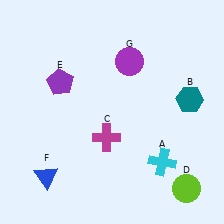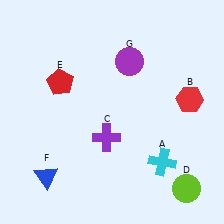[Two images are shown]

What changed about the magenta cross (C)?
In Image 1, C is magenta. In Image 2, it changed to purple.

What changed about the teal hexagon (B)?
In Image 1, B is teal. In Image 2, it changed to red.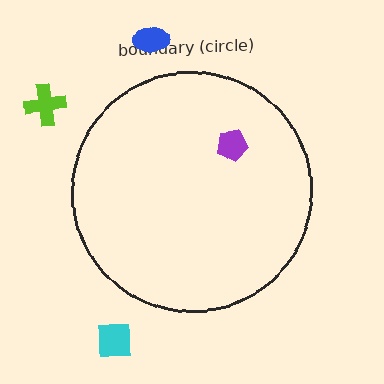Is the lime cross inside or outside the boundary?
Outside.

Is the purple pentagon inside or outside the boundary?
Inside.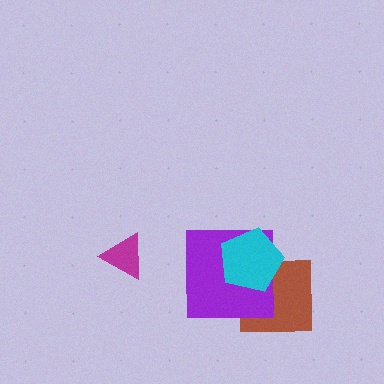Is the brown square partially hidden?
Yes, it is partially covered by another shape.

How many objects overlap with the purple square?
2 objects overlap with the purple square.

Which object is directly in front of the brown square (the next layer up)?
The purple square is directly in front of the brown square.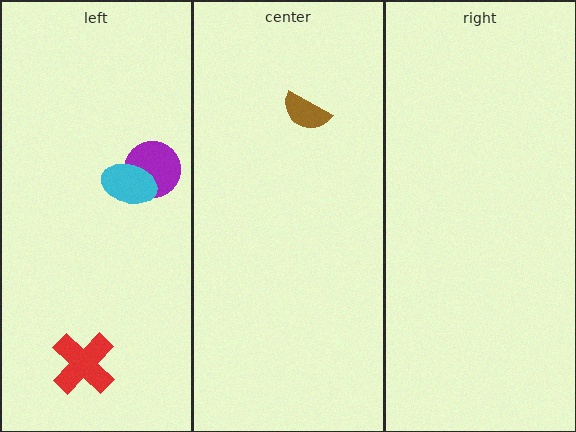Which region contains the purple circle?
The left region.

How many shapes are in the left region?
3.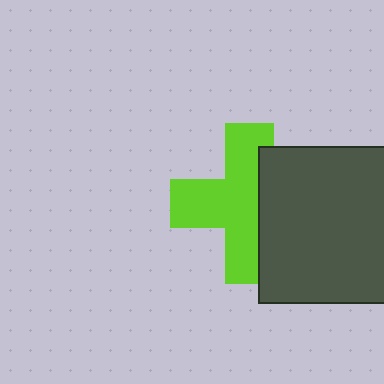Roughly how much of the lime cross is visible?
About half of it is visible (roughly 62%).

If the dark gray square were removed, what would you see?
You would see the complete lime cross.